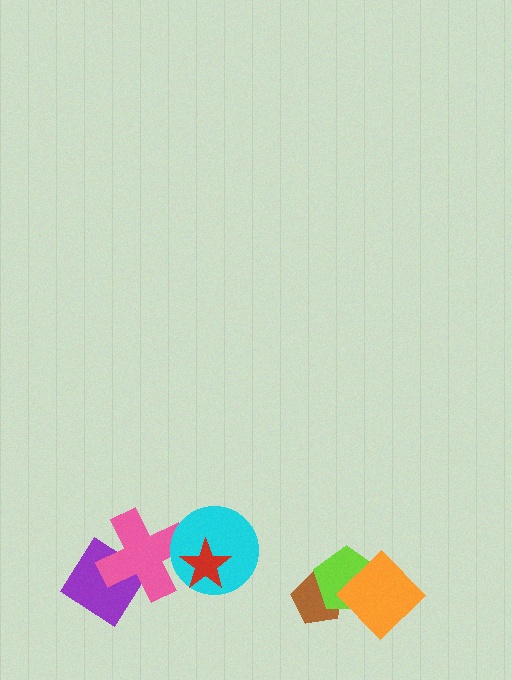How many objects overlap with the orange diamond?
1 object overlaps with the orange diamond.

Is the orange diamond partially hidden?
No, no other shape covers it.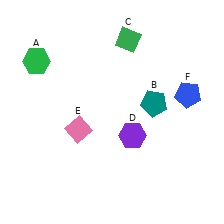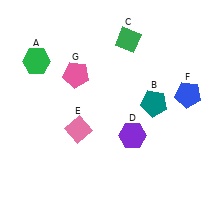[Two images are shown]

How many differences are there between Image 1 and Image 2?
There is 1 difference between the two images.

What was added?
A pink pentagon (G) was added in Image 2.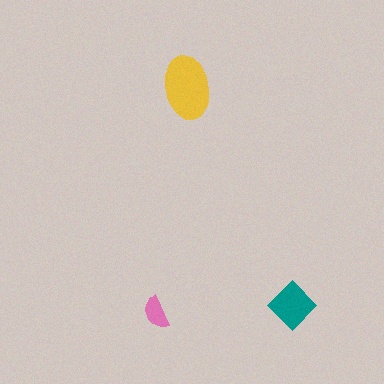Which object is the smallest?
The pink semicircle.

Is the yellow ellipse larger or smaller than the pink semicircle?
Larger.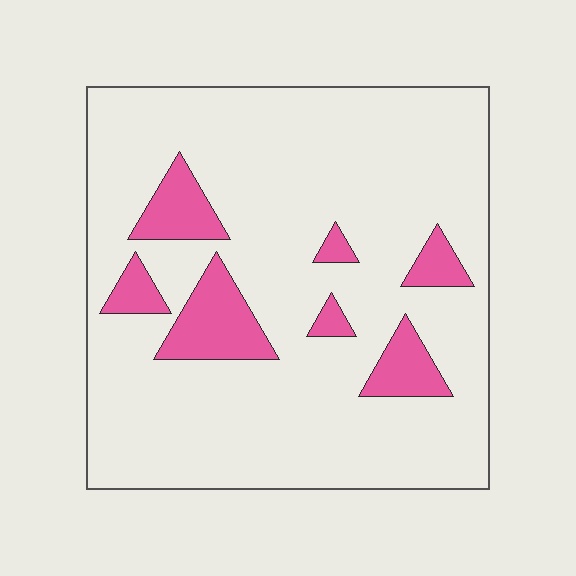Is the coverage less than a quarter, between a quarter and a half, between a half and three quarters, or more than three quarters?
Less than a quarter.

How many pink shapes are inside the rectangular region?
7.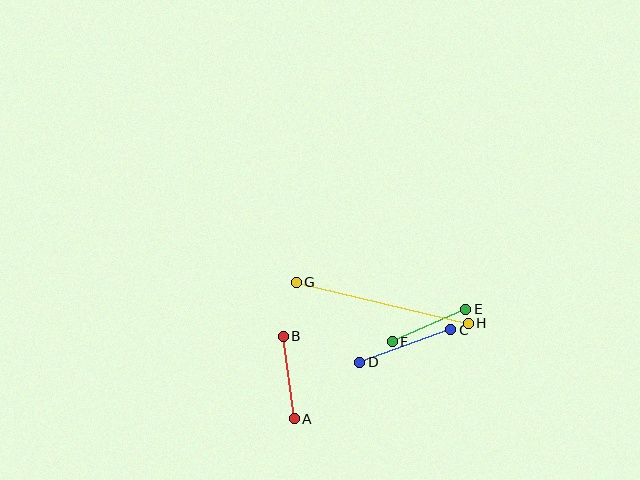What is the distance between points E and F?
The distance is approximately 81 pixels.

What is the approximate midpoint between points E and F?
The midpoint is at approximately (429, 325) pixels.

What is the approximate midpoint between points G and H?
The midpoint is at approximately (382, 303) pixels.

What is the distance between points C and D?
The distance is approximately 97 pixels.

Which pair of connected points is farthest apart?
Points G and H are farthest apart.